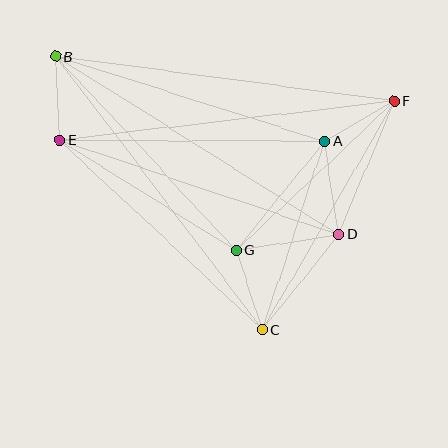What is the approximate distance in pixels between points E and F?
The distance between E and F is approximately 337 pixels.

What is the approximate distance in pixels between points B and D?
The distance between B and D is approximately 334 pixels.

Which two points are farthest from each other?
Points B and C are farthest from each other.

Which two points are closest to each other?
Points A and F are closest to each other.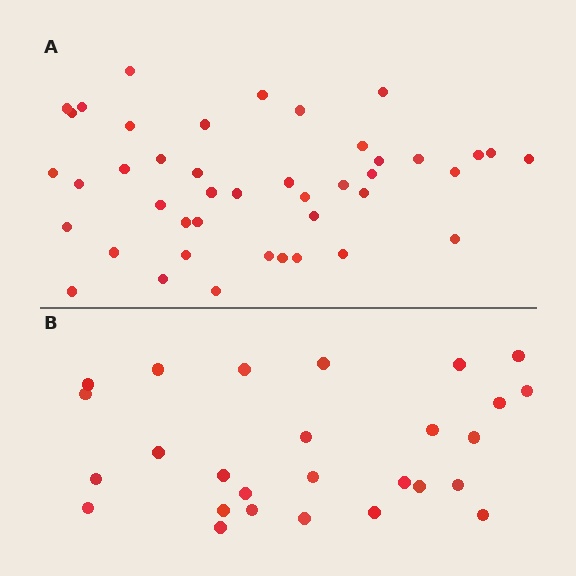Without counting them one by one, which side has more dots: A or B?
Region A (the top region) has more dots.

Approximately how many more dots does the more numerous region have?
Region A has approximately 15 more dots than region B.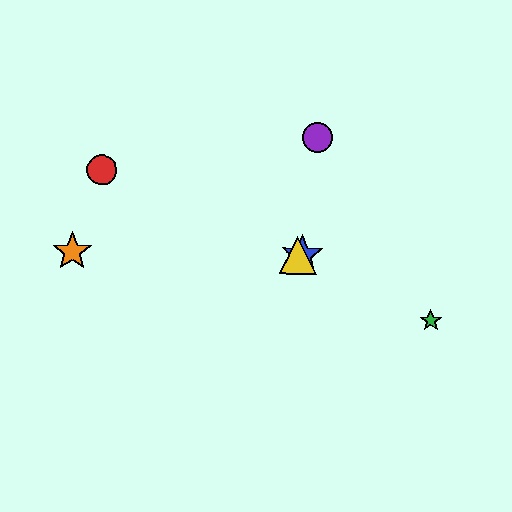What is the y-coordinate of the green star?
The green star is at y≈321.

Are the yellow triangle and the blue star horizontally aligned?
Yes, both are at y≈255.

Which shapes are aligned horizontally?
The blue star, the yellow triangle, the orange star are aligned horizontally.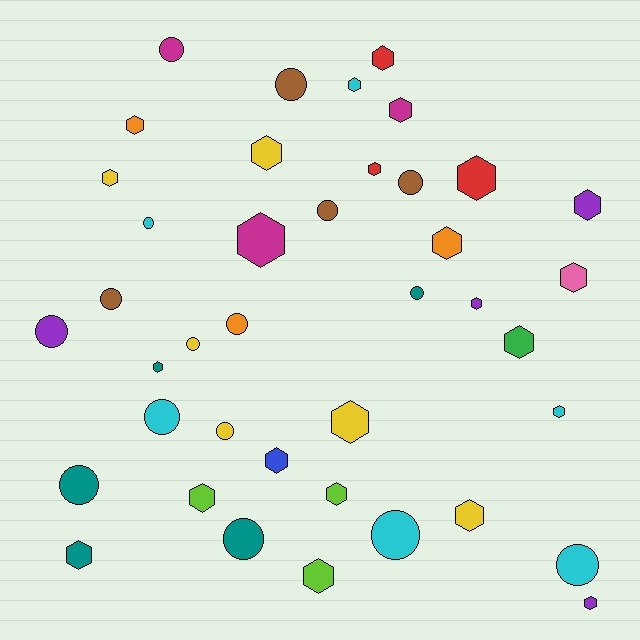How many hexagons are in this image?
There are 24 hexagons.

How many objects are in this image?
There are 40 objects.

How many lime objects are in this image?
There are 3 lime objects.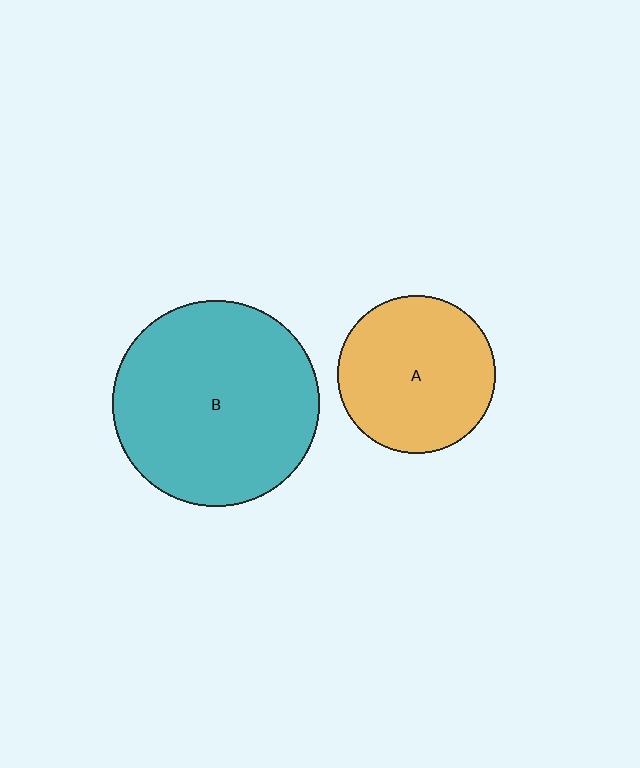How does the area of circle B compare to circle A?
Approximately 1.7 times.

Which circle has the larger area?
Circle B (teal).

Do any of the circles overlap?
No, none of the circles overlap.